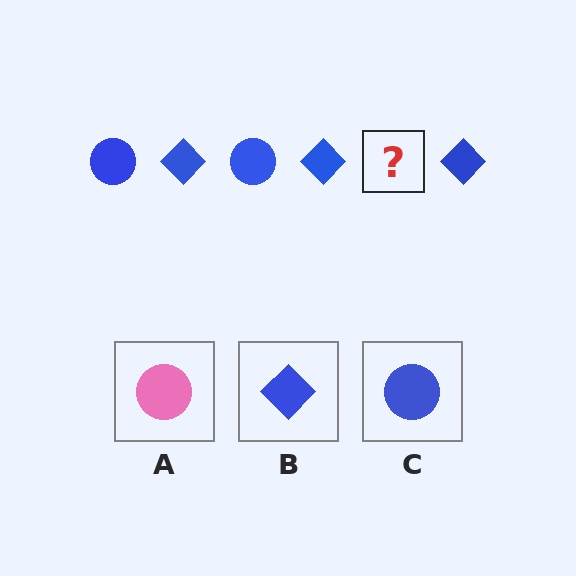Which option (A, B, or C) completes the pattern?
C.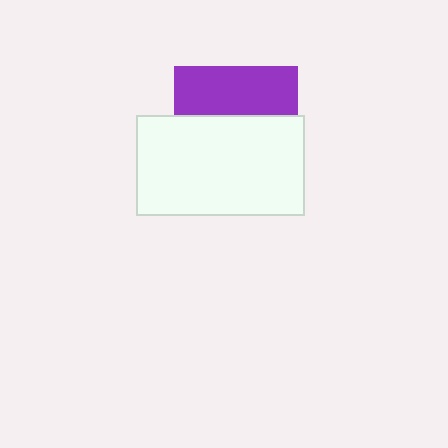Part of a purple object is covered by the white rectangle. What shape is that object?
It is a square.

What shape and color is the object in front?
The object in front is a white rectangle.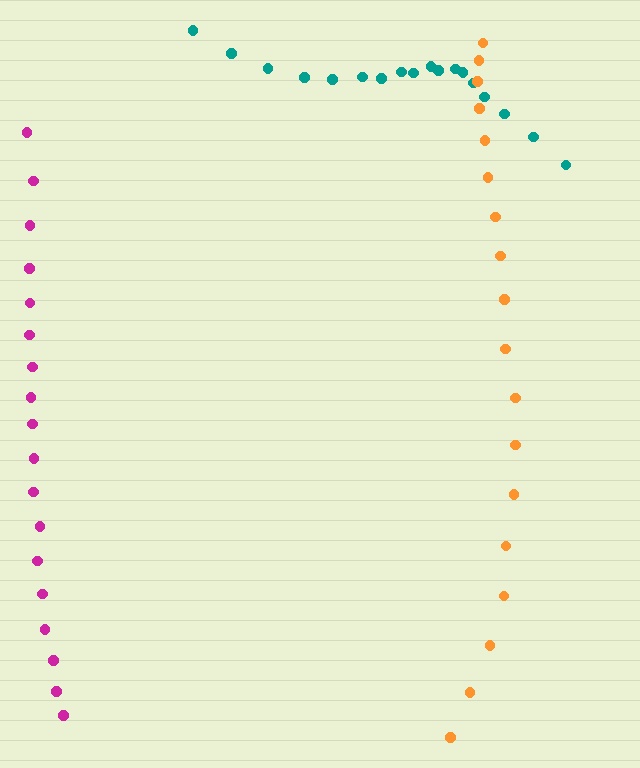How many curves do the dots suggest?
There are 3 distinct paths.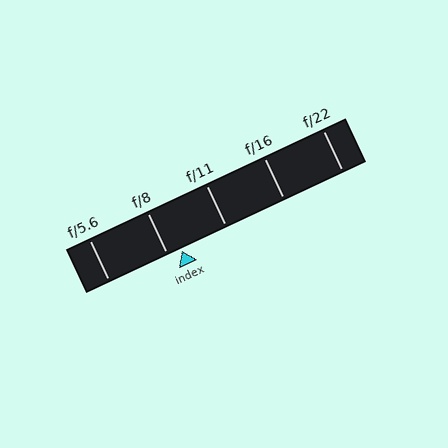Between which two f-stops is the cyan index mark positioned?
The index mark is between f/8 and f/11.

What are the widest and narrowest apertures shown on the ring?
The widest aperture shown is f/5.6 and the narrowest is f/22.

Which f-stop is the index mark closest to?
The index mark is closest to f/8.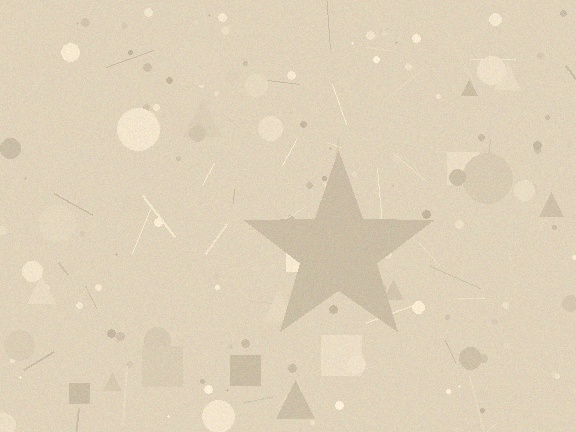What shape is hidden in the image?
A star is hidden in the image.